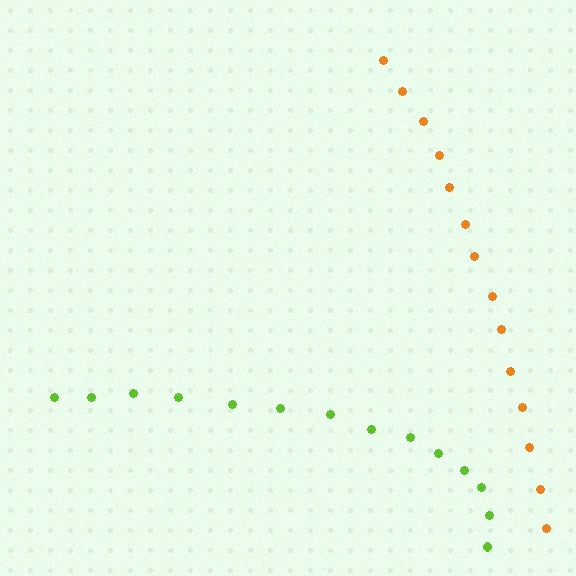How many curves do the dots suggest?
There are 2 distinct paths.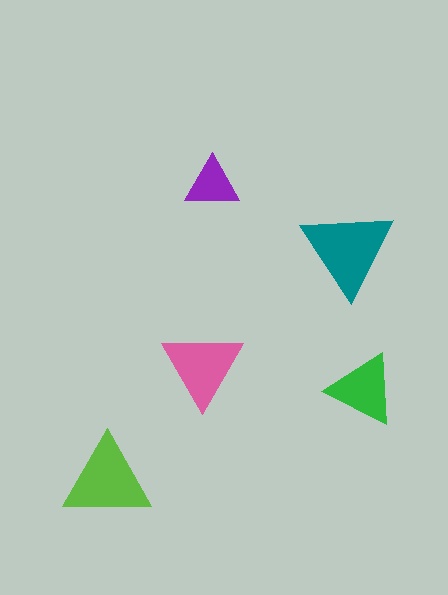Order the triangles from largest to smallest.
the teal one, the lime one, the pink one, the green one, the purple one.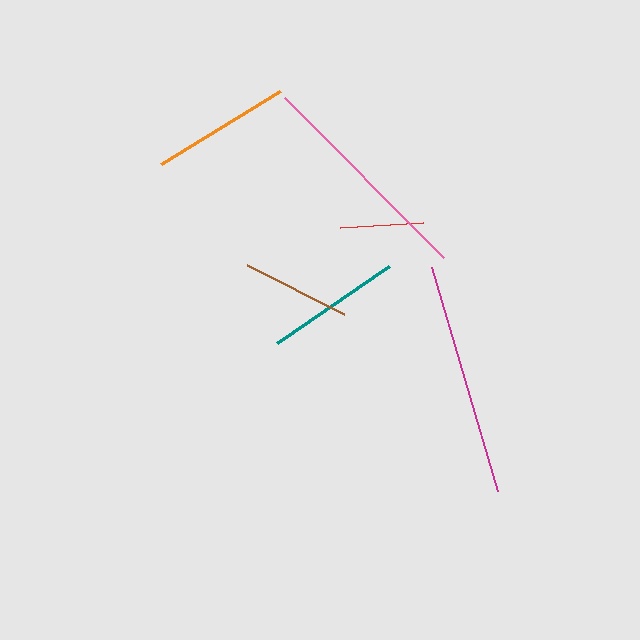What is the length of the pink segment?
The pink segment is approximately 225 pixels long.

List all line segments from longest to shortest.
From longest to shortest: magenta, pink, orange, teal, brown, red.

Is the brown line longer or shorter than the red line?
The brown line is longer than the red line.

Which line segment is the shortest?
The red line is the shortest at approximately 82 pixels.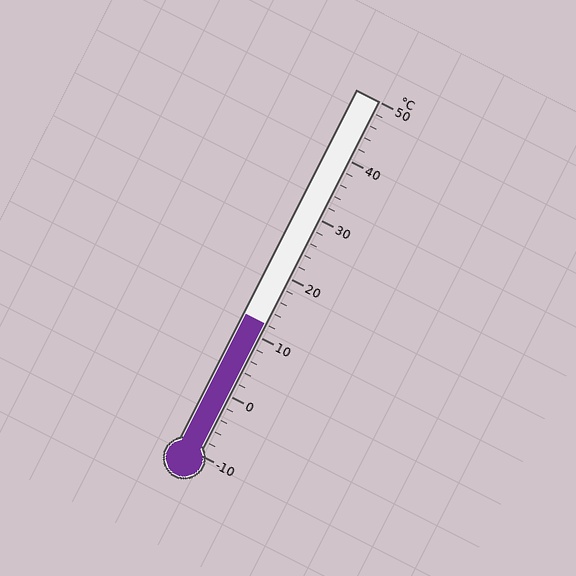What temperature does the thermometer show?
The thermometer shows approximately 12°C.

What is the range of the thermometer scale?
The thermometer scale ranges from -10°C to 50°C.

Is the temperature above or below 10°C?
The temperature is above 10°C.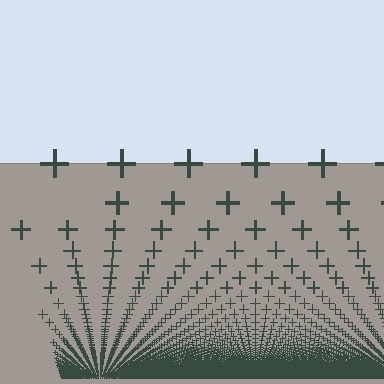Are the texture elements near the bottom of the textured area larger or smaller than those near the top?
Smaller. The gradient is inverted — elements near the bottom are smaller and denser.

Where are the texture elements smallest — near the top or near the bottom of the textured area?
Near the bottom.